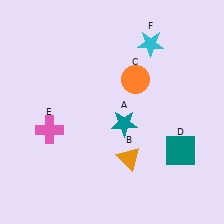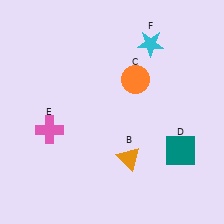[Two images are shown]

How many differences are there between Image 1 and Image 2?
There is 1 difference between the two images.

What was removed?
The teal star (A) was removed in Image 2.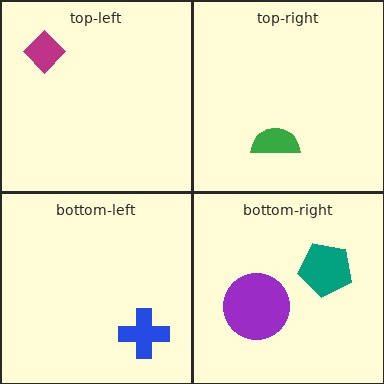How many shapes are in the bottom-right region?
2.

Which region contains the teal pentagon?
The bottom-right region.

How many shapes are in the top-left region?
1.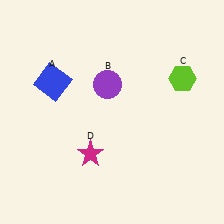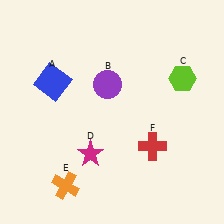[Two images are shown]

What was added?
An orange cross (E), a red cross (F) were added in Image 2.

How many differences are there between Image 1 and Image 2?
There are 2 differences between the two images.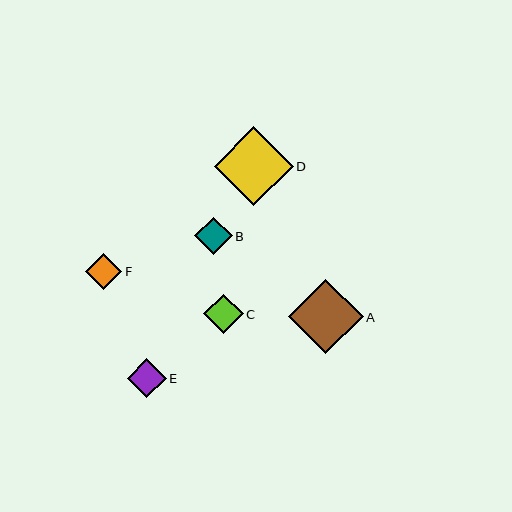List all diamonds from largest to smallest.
From largest to smallest: D, A, C, E, B, F.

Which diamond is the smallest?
Diamond F is the smallest with a size of approximately 36 pixels.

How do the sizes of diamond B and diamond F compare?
Diamond B and diamond F are approximately the same size.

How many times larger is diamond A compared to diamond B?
Diamond A is approximately 2.0 times the size of diamond B.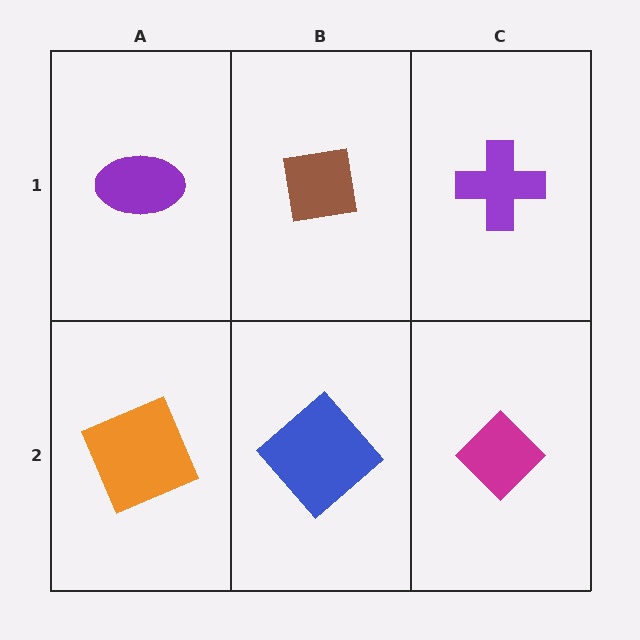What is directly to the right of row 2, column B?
A magenta diamond.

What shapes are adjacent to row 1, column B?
A blue diamond (row 2, column B), a purple ellipse (row 1, column A), a purple cross (row 1, column C).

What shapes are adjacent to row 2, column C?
A purple cross (row 1, column C), a blue diamond (row 2, column B).